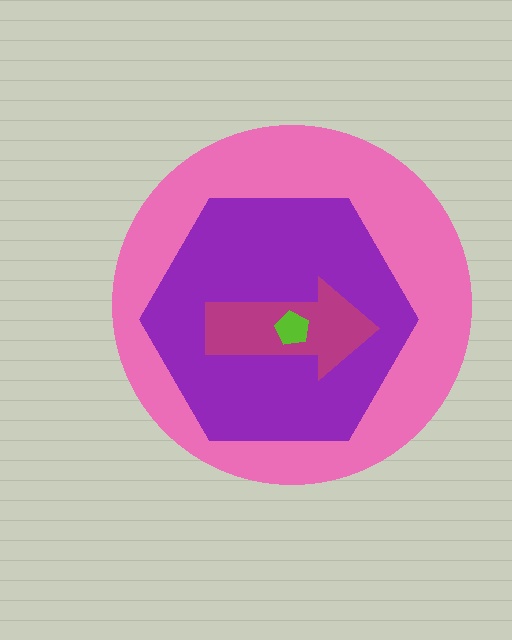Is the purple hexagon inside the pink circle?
Yes.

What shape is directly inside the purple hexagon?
The magenta arrow.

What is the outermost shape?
The pink circle.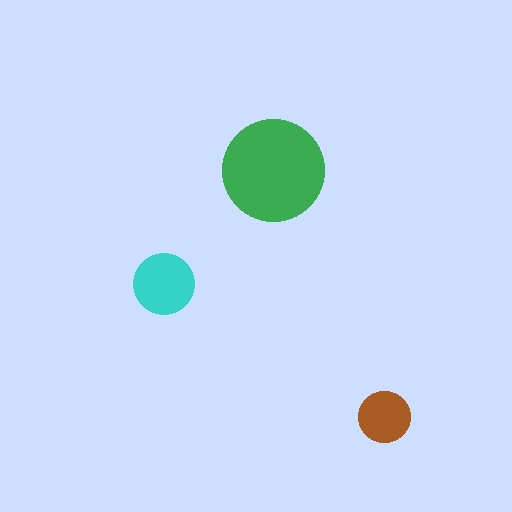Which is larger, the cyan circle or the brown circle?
The cyan one.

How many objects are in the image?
There are 3 objects in the image.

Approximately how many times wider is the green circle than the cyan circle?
About 1.5 times wider.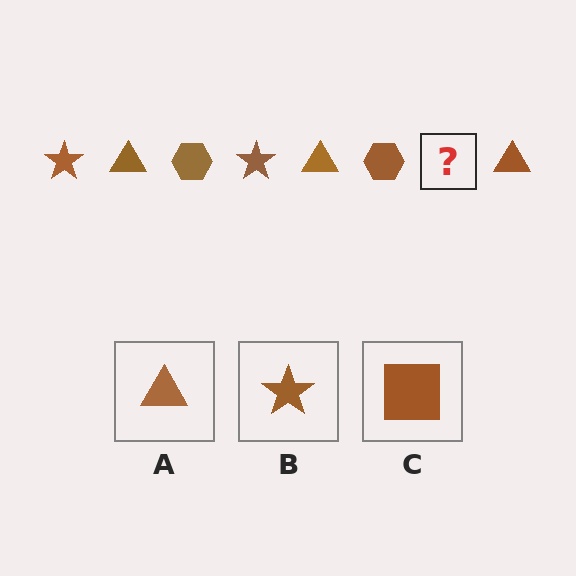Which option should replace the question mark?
Option B.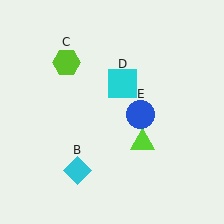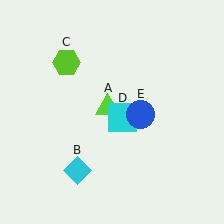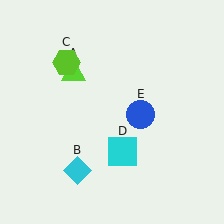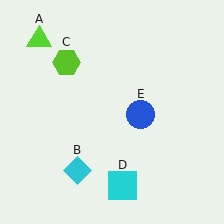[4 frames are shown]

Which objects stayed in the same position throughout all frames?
Cyan diamond (object B) and lime hexagon (object C) and blue circle (object E) remained stationary.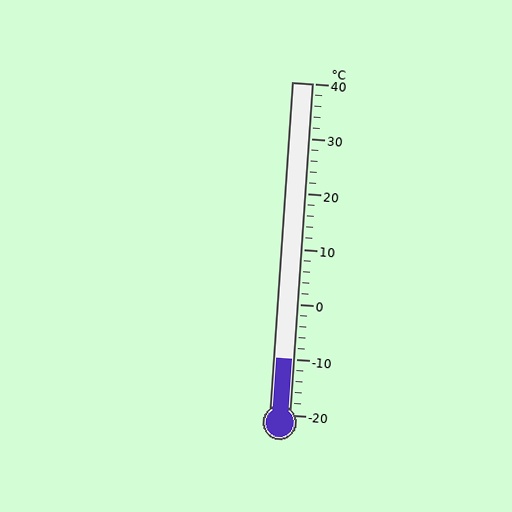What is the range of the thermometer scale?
The thermometer scale ranges from -20°C to 40°C.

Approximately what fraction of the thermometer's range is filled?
The thermometer is filled to approximately 15% of its range.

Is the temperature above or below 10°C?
The temperature is below 10°C.